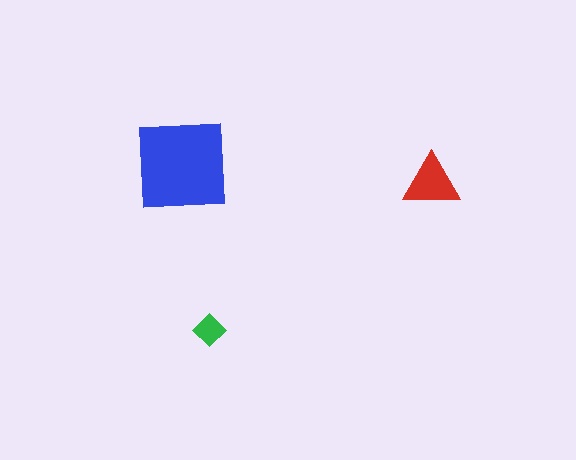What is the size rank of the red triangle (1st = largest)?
2nd.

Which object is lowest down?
The green diamond is bottommost.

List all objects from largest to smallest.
The blue square, the red triangle, the green diamond.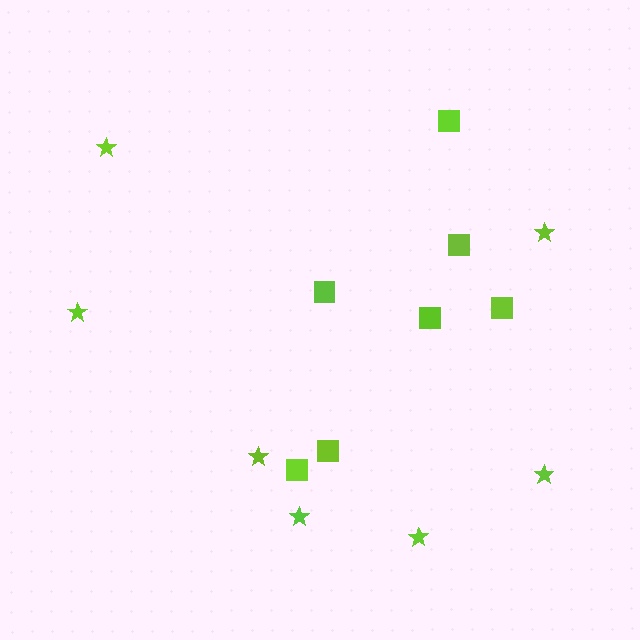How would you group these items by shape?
There are 2 groups: one group of stars (7) and one group of squares (7).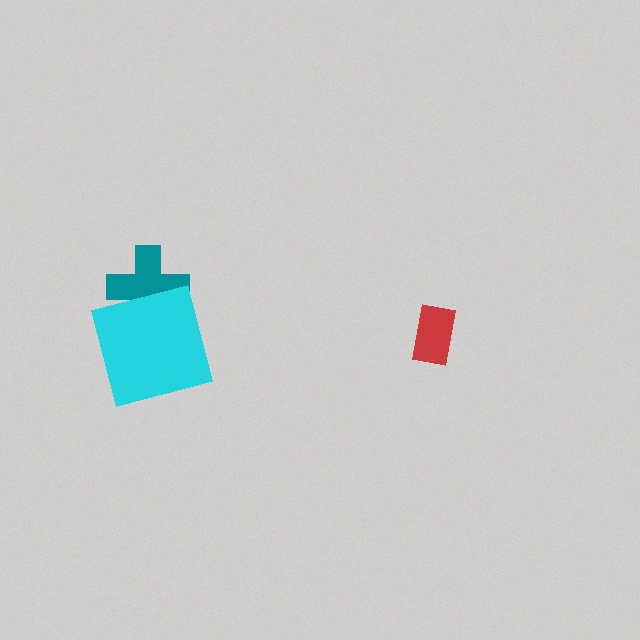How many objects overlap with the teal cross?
1 object overlaps with the teal cross.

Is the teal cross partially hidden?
Yes, it is partially covered by another shape.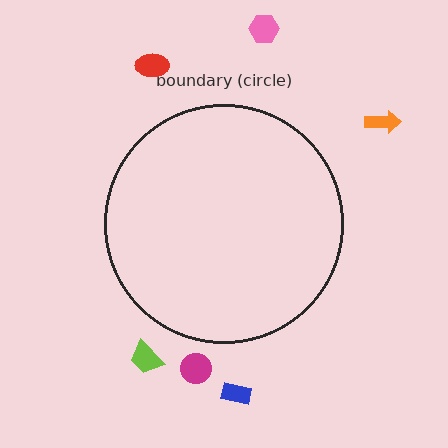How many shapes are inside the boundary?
0 inside, 6 outside.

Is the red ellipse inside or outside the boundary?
Outside.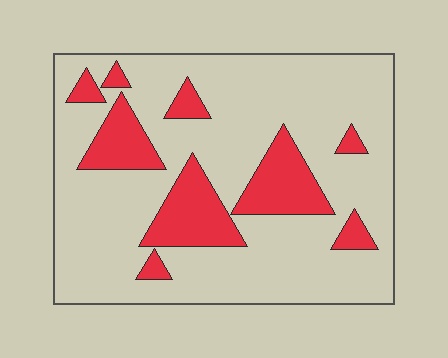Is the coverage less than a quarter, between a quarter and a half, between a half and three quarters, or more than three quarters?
Less than a quarter.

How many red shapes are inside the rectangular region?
9.